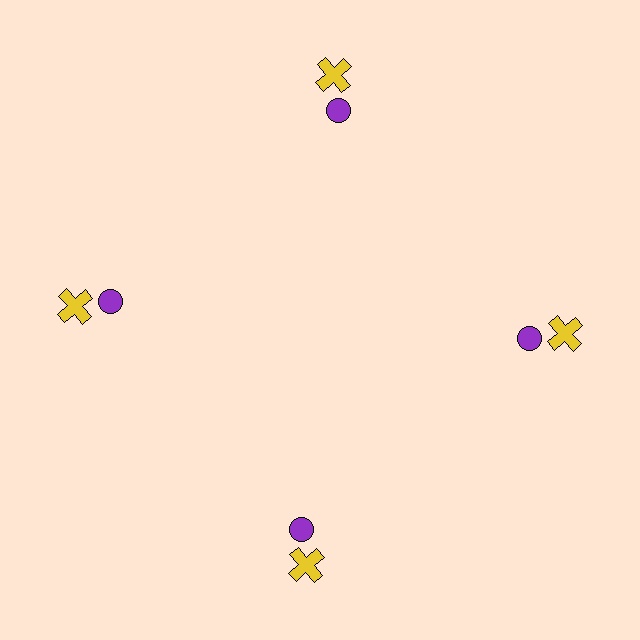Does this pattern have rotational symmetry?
Yes, this pattern has 4-fold rotational symmetry. It looks the same after rotating 90 degrees around the center.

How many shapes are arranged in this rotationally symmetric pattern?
There are 8 shapes, arranged in 4 groups of 2.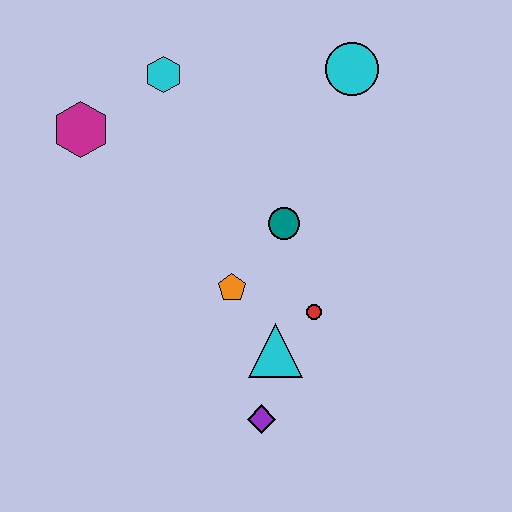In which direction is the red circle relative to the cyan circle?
The red circle is below the cyan circle.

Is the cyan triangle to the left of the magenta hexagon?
No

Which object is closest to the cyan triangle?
The red circle is closest to the cyan triangle.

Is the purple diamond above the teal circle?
No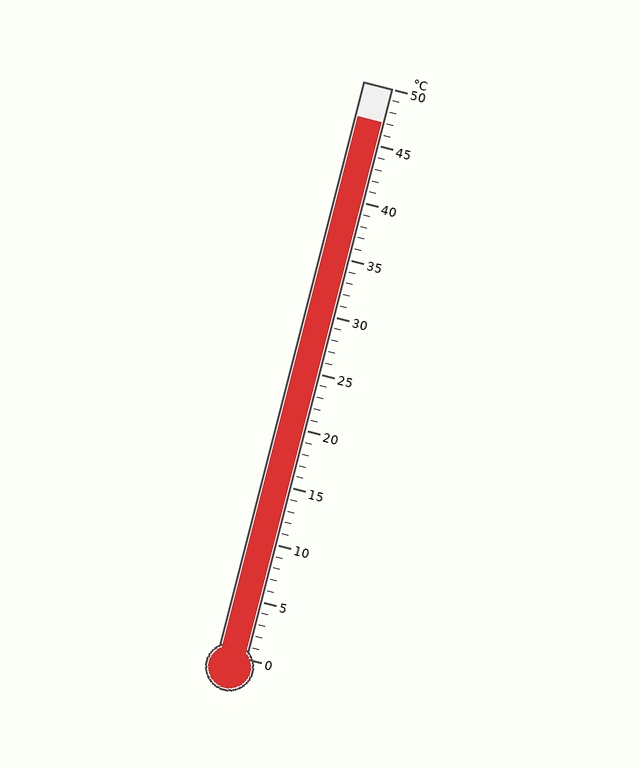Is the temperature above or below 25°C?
The temperature is above 25°C.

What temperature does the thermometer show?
The thermometer shows approximately 47°C.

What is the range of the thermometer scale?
The thermometer scale ranges from 0°C to 50°C.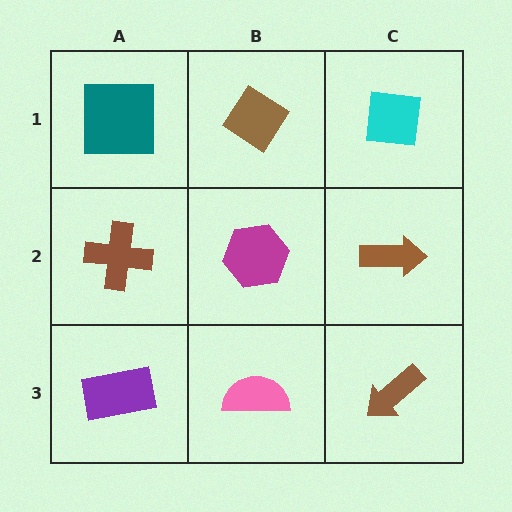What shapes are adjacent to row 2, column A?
A teal square (row 1, column A), a purple rectangle (row 3, column A), a magenta hexagon (row 2, column B).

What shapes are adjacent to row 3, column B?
A magenta hexagon (row 2, column B), a purple rectangle (row 3, column A), a brown arrow (row 3, column C).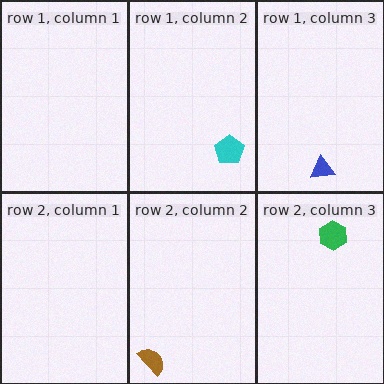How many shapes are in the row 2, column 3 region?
1.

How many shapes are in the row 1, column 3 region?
1.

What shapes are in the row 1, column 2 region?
The cyan pentagon.